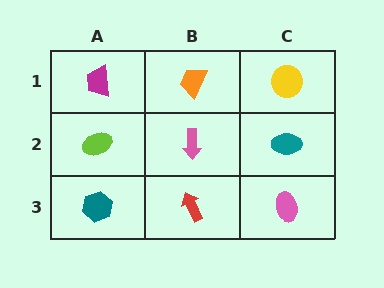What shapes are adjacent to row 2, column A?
A magenta trapezoid (row 1, column A), a teal hexagon (row 3, column A), a pink arrow (row 2, column B).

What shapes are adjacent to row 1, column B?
A pink arrow (row 2, column B), a magenta trapezoid (row 1, column A), a yellow circle (row 1, column C).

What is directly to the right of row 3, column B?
A pink ellipse.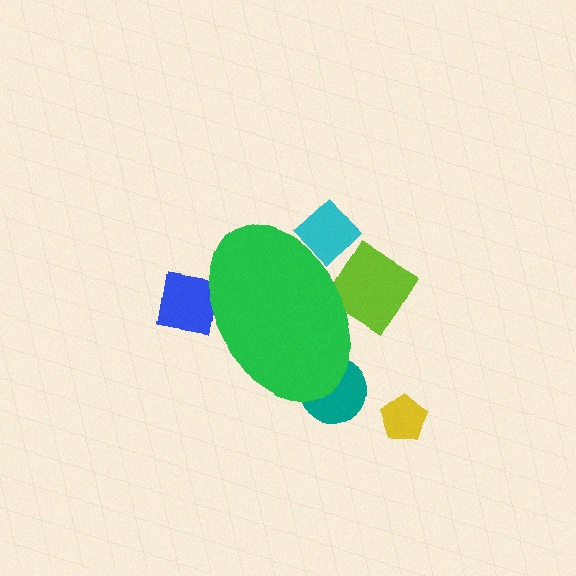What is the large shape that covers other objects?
A green ellipse.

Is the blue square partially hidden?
Yes, the blue square is partially hidden behind the green ellipse.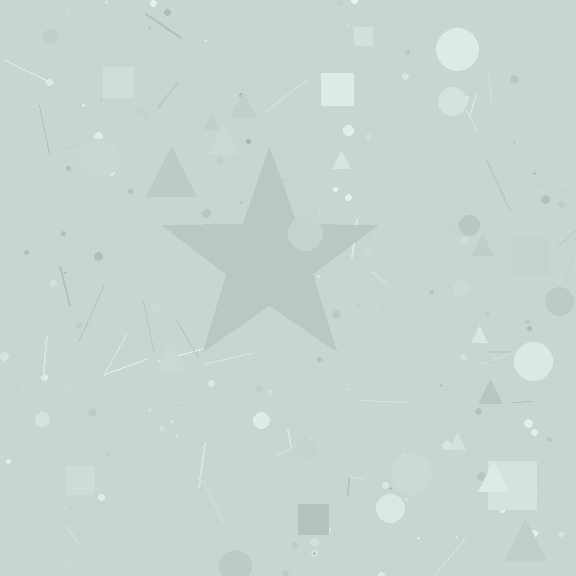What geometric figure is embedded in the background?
A star is embedded in the background.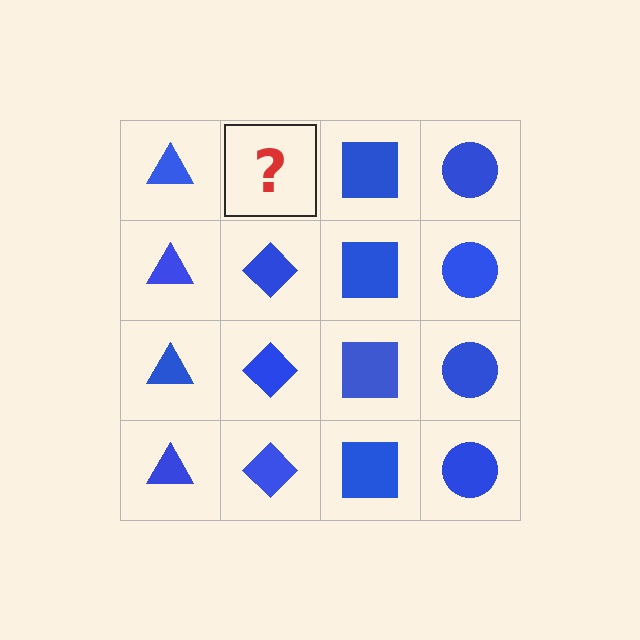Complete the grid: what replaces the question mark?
The question mark should be replaced with a blue diamond.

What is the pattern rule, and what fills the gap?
The rule is that each column has a consistent shape. The gap should be filled with a blue diamond.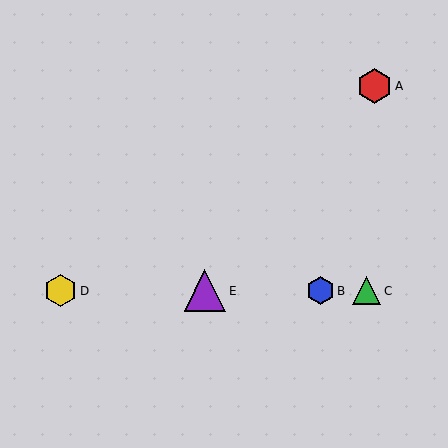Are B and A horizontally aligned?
No, B is at y≈291 and A is at y≈86.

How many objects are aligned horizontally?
4 objects (B, C, D, E) are aligned horizontally.